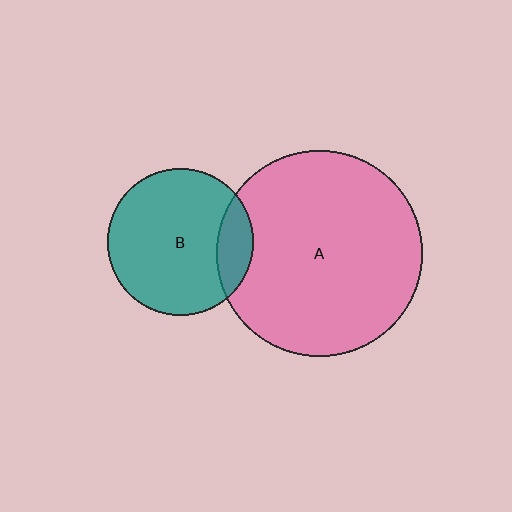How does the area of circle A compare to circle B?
Approximately 2.0 times.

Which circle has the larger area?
Circle A (pink).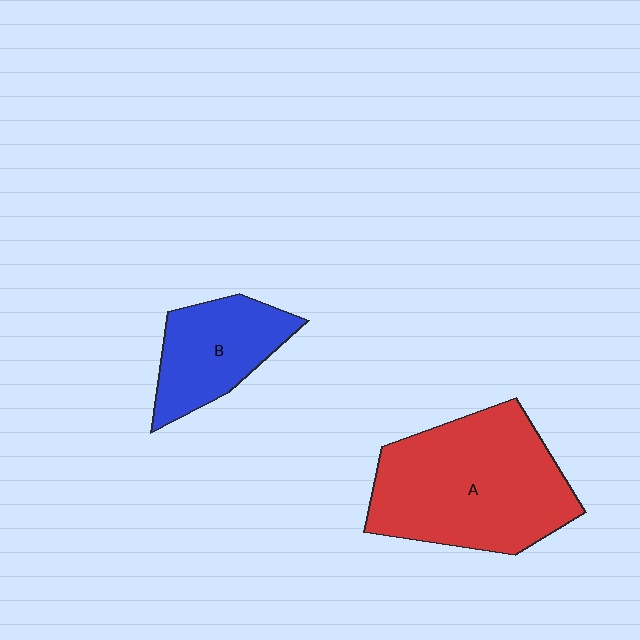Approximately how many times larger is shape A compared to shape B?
Approximately 2.0 times.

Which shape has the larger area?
Shape A (red).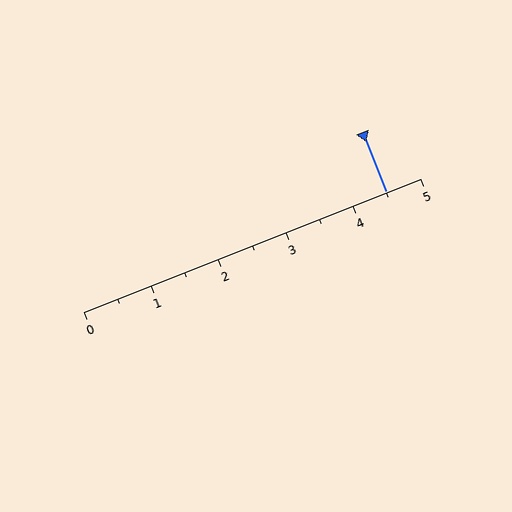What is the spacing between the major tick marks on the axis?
The major ticks are spaced 1 apart.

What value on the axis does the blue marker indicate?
The marker indicates approximately 4.5.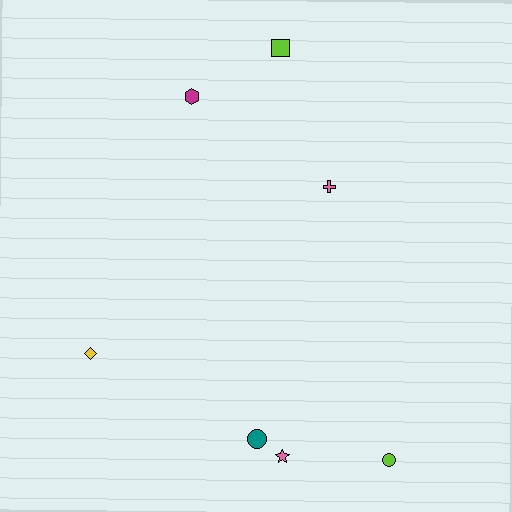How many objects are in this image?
There are 7 objects.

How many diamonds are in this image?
There is 1 diamond.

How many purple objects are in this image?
There are no purple objects.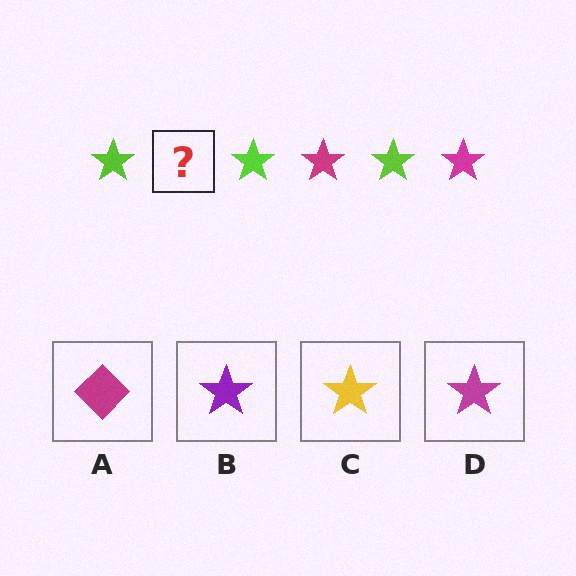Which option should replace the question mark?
Option D.